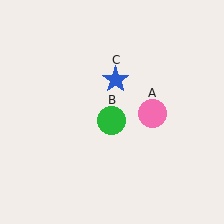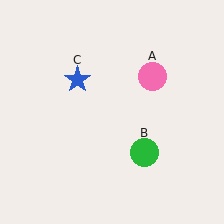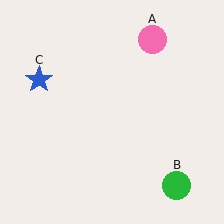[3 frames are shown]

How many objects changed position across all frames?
3 objects changed position: pink circle (object A), green circle (object B), blue star (object C).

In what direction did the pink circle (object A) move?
The pink circle (object A) moved up.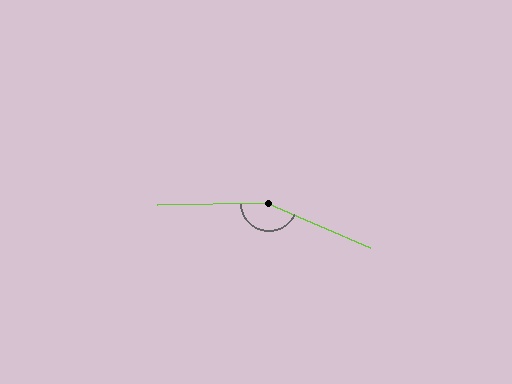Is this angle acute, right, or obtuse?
It is obtuse.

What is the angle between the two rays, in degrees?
Approximately 156 degrees.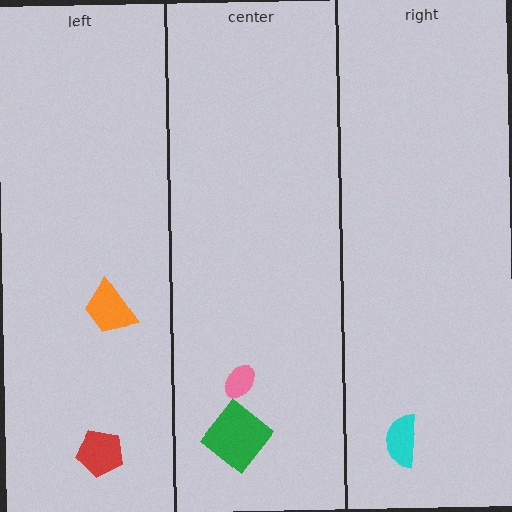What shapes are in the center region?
The green diamond, the pink ellipse.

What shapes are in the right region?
The cyan semicircle.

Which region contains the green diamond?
The center region.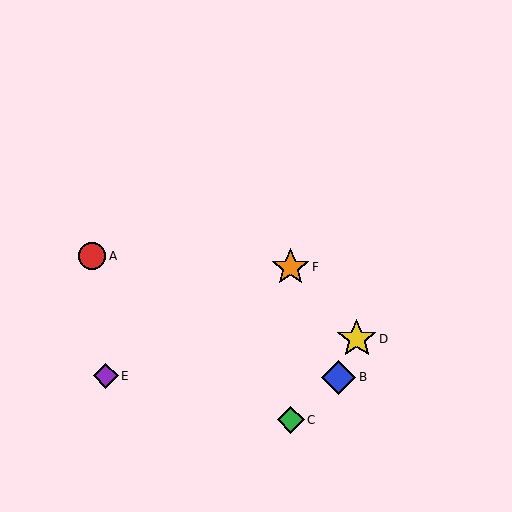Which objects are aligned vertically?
Objects C, F are aligned vertically.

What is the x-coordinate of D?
Object D is at x≈357.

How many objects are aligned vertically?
2 objects (C, F) are aligned vertically.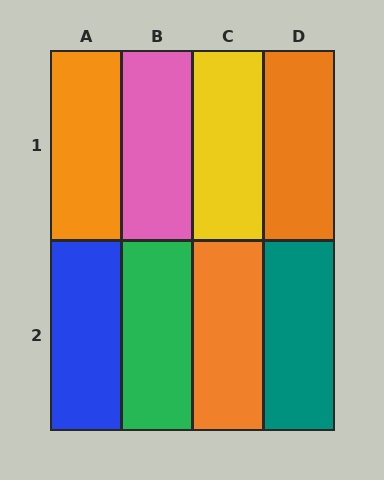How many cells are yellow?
1 cell is yellow.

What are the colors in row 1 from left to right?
Orange, pink, yellow, orange.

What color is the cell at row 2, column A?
Blue.